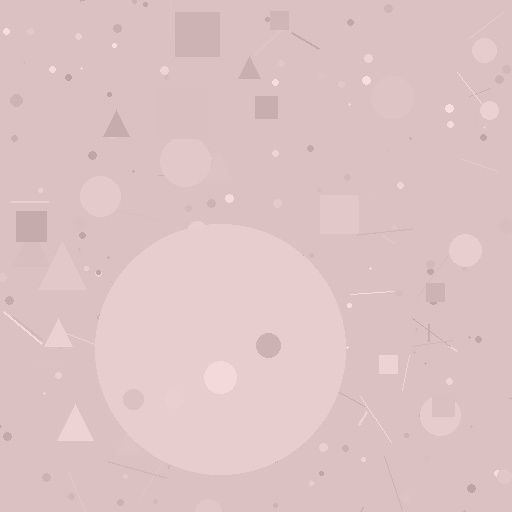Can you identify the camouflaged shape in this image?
The camouflaged shape is a circle.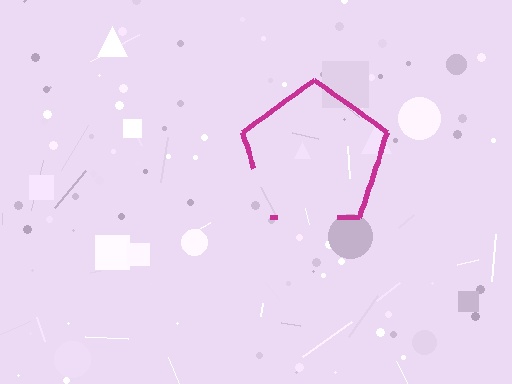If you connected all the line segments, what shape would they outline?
They would outline a pentagon.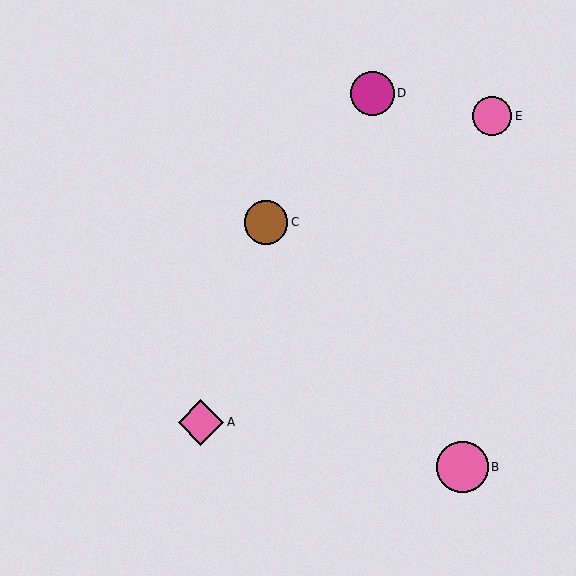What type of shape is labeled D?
Shape D is a magenta circle.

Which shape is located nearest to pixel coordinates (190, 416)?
The pink diamond (labeled A) at (201, 423) is nearest to that location.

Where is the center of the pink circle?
The center of the pink circle is at (492, 116).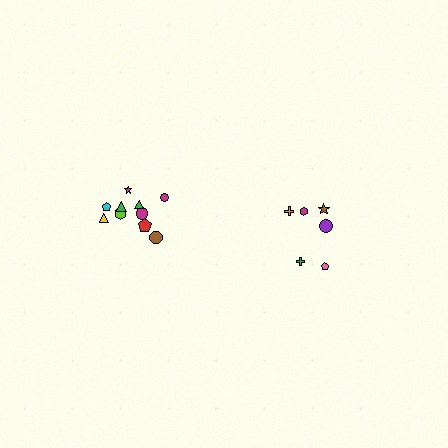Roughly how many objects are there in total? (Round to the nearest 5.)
Roughly 15 objects in total.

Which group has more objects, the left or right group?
The left group.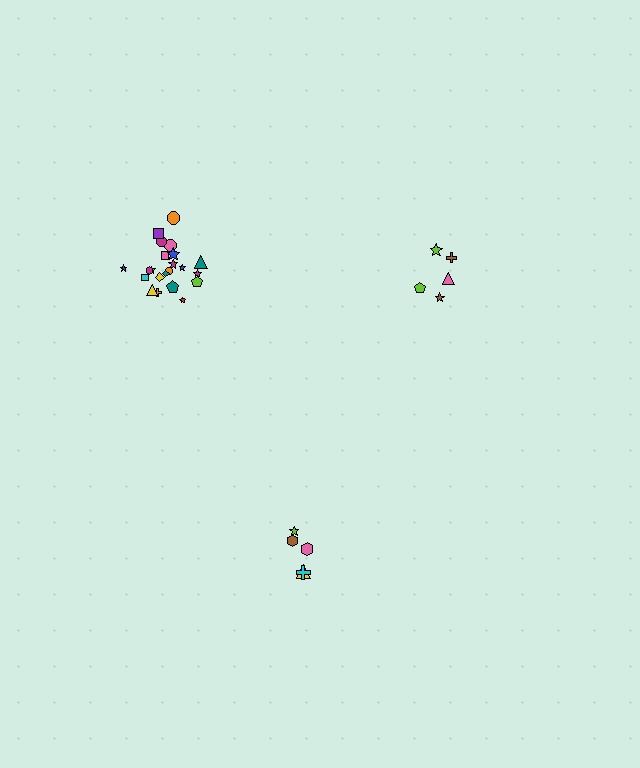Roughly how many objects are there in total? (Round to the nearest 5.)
Roughly 30 objects in total.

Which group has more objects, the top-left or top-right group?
The top-left group.